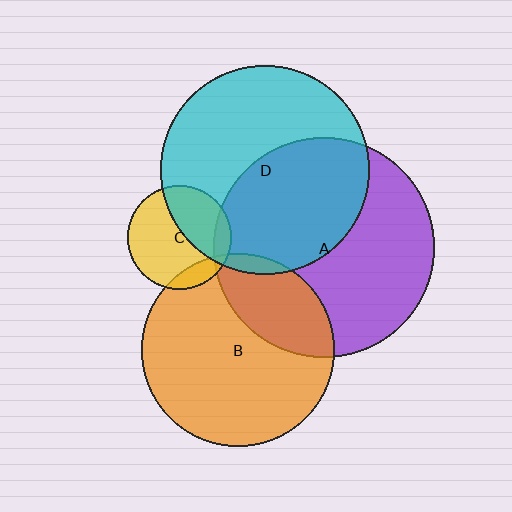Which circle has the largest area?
Circle A (purple).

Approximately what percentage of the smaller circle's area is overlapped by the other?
Approximately 25%.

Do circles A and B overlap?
Yes.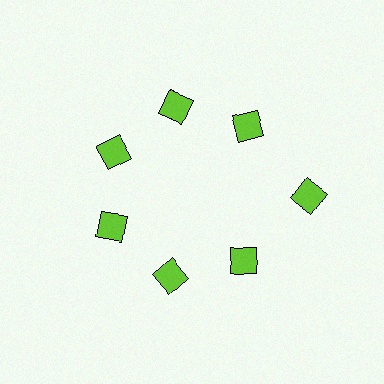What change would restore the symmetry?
The symmetry would be restored by moving it inward, back onto the ring so that all 7 diamonds sit at equal angles and equal distance from the center.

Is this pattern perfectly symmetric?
No. The 7 lime diamonds are arranged in a ring, but one element near the 3 o'clock position is pushed outward from the center, breaking the 7-fold rotational symmetry.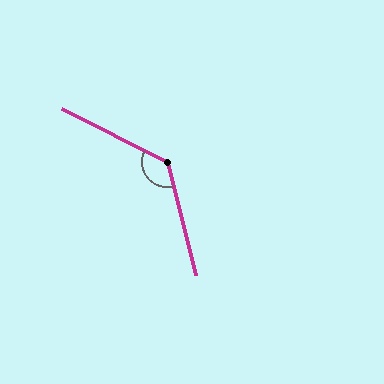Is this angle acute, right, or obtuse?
It is obtuse.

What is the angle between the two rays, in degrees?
Approximately 131 degrees.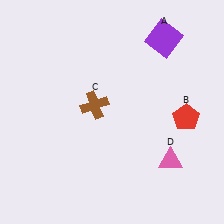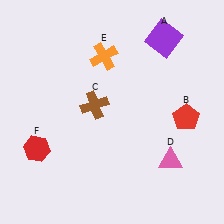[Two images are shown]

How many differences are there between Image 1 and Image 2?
There are 2 differences between the two images.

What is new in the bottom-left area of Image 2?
A red hexagon (F) was added in the bottom-left area of Image 2.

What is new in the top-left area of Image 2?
An orange cross (E) was added in the top-left area of Image 2.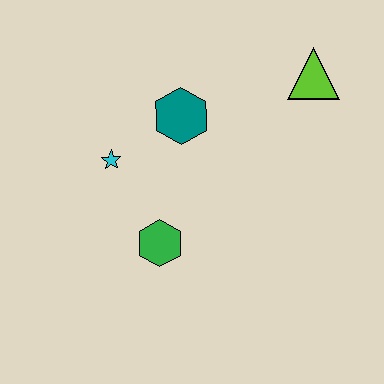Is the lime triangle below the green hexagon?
No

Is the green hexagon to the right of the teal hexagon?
No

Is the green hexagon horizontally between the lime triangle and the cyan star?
Yes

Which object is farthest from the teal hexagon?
The lime triangle is farthest from the teal hexagon.